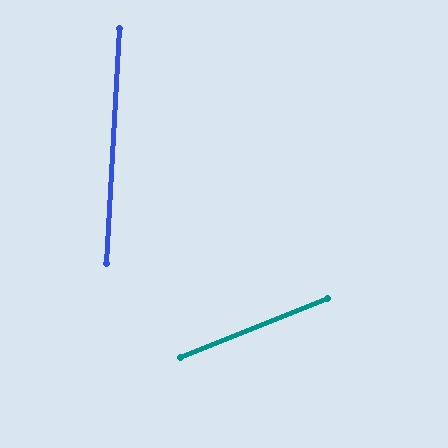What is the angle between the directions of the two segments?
Approximately 65 degrees.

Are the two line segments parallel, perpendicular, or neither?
Neither parallel nor perpendicular — they differ by about 65°.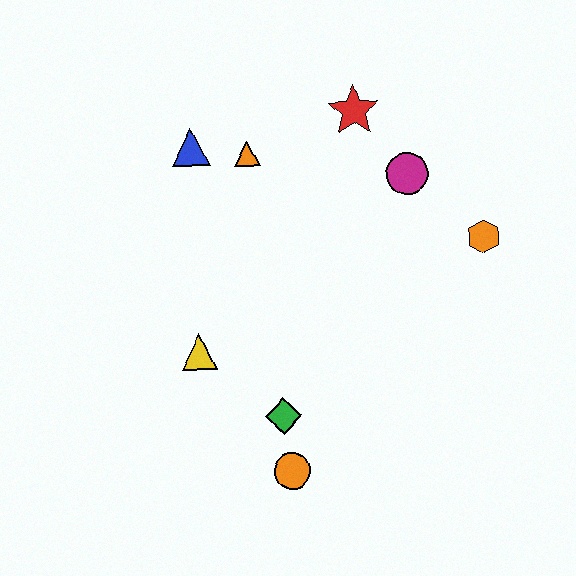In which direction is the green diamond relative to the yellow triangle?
The green diamond is to the right of the yellow triangle.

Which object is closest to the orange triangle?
The blue triangle is closest to the orange triangle.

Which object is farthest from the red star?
The orange circle is farthest from the red star.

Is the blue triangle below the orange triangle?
No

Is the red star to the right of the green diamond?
Yes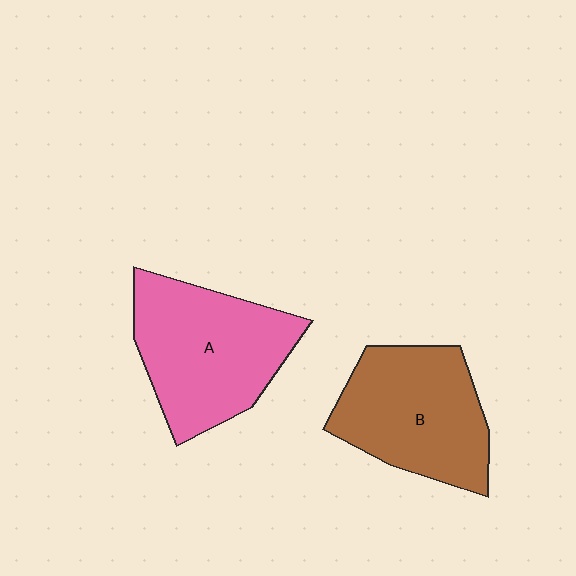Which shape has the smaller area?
Shape B (brown).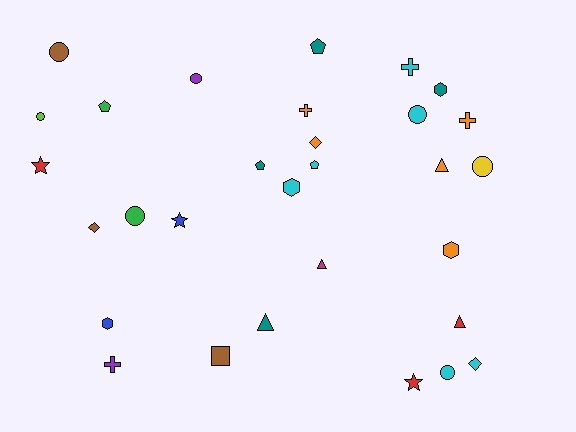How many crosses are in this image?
There are 4 crosses.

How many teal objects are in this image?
There are 4 teal objects.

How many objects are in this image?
There are 30 objects.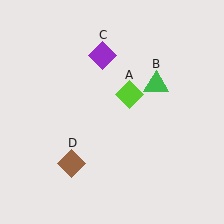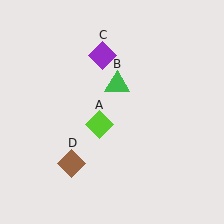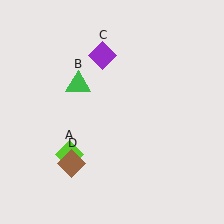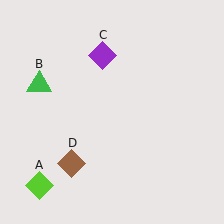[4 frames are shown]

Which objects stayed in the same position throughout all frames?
Purple diamond (object C) and brown diamond (object D) remained stationary.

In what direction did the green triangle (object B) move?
The green triangle (object B) moved left.